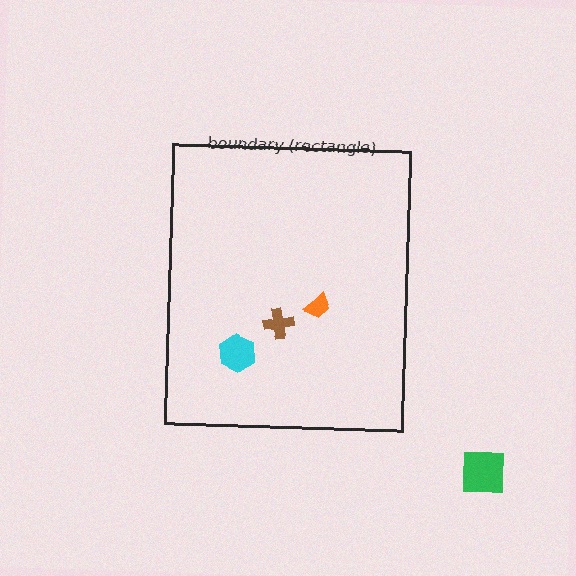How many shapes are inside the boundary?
3 inside, 1 outside.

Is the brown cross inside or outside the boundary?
Inside.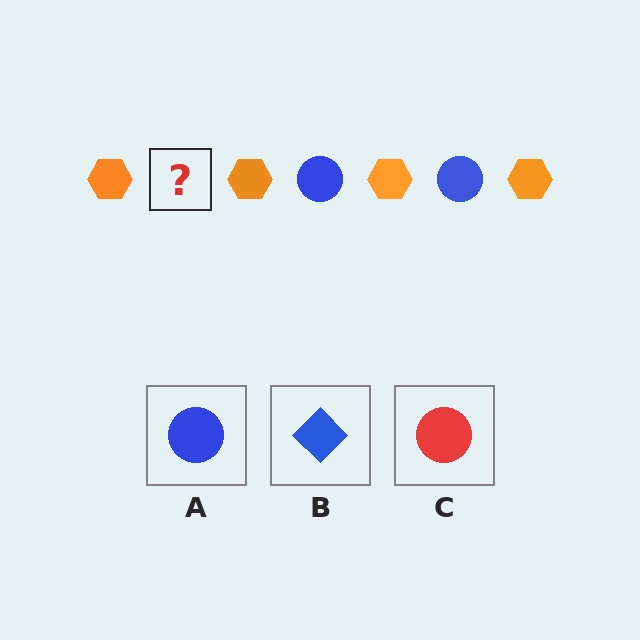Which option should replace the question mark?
Option A.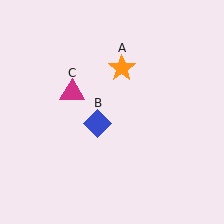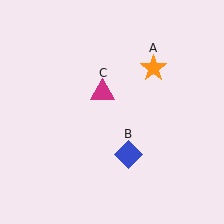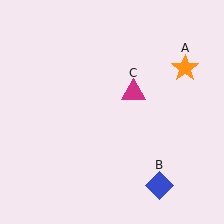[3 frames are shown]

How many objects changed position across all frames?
3 objects changed position: orange star (object A), blue diamond (object B), magenta triangle (object C).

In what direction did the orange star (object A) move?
The orange star (object A) moved right.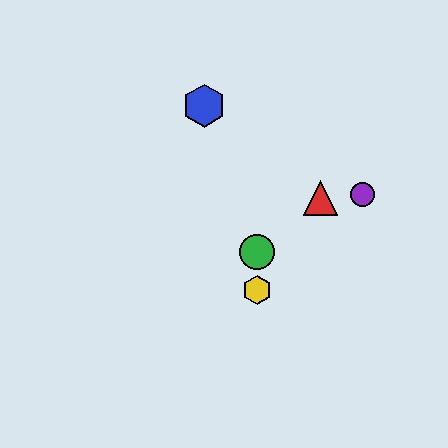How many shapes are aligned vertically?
2 shapes (the green circle, the yellow hexagon) are aligned vertically.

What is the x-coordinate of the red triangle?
The red triangle is at x≈320.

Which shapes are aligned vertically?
The green circle, the yellow hexagon are aligned vertically.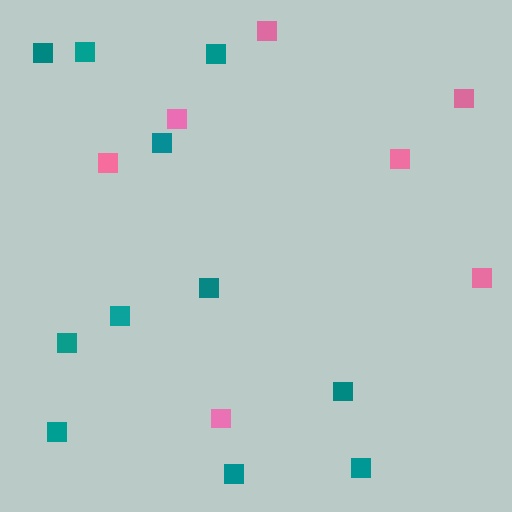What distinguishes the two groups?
There are 2 groups: one group of pink squares (7) and one group of teal squares (11).